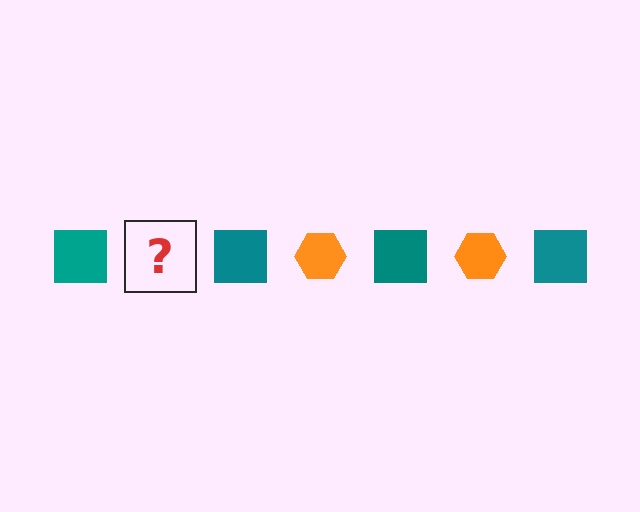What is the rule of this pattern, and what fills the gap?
The rule is that the pattern alternates between teal square and orange hexagon. The gap should be filled with an orange hexagon.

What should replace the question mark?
The question mark should be replaced with an orange hexagon.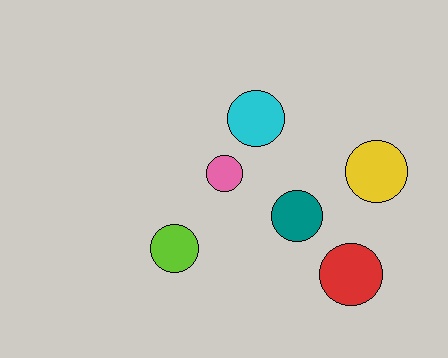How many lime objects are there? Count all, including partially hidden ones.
There is 1 lime object.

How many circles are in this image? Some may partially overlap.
There are 6 circles.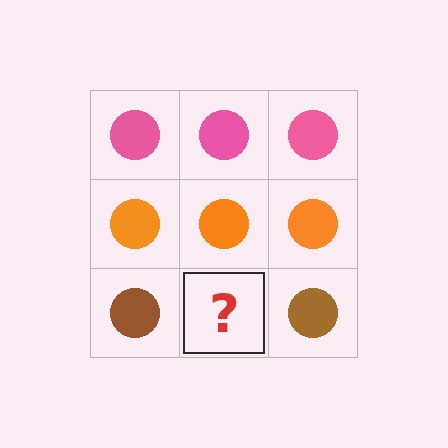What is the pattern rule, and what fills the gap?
The rule is that each row has a consistent color. The gap should be filled with a brown circle.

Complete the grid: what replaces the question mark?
The question mark should be replaced with a brown circle.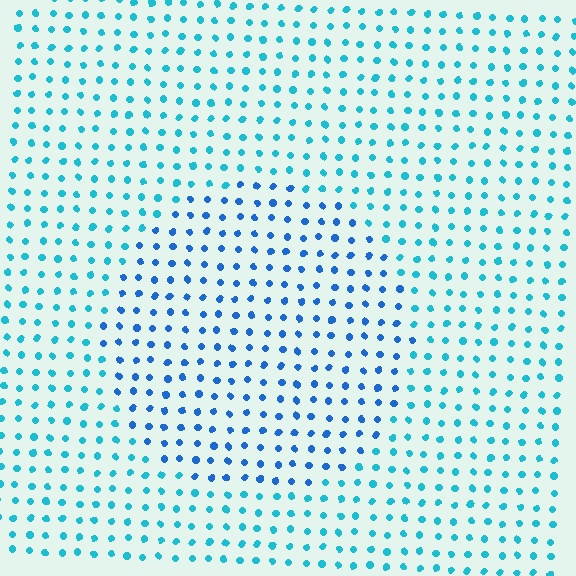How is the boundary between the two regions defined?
The boundary is defined purely by a slight shift in hue (about 29 degrees). Spacing, size, and orientation are identical on both sides.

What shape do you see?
I see a circle.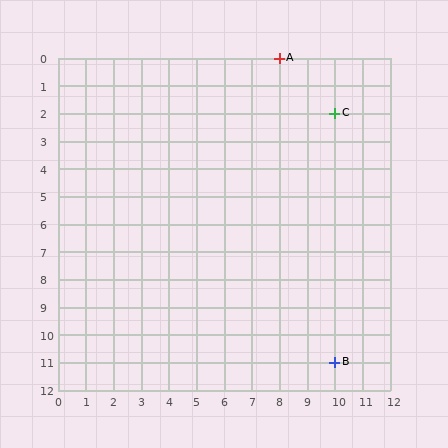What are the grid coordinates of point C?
Point C is at grid coordinates (10, 2).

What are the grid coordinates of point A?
Point A is at grid coordinates (8, 0).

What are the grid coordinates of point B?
Point B is at grid coordinates (10, 11).